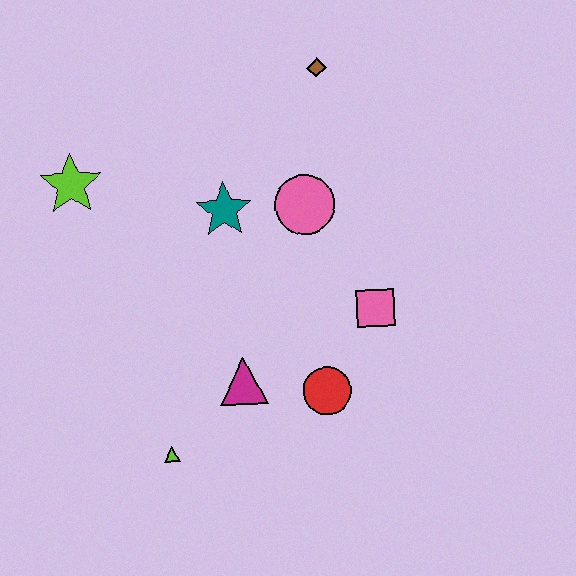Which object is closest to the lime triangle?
The magenta triangle is closest to the lime triangle.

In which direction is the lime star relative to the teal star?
The lime star is to the left of the teal star.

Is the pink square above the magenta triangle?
Yes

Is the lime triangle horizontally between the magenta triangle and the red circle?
No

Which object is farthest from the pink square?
The lime star is farthest from the pink square.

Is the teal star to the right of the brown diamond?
No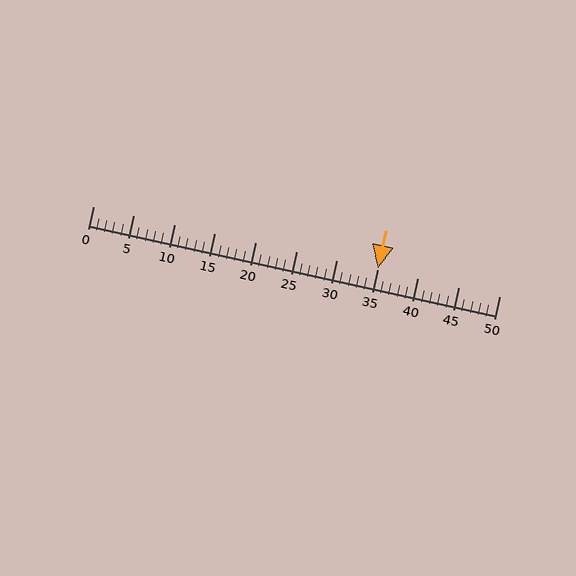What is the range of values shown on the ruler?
The ruler shows values from 0 to 50.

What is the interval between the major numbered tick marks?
The major tick marks are spaced 5 units apart.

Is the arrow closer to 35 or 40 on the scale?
The arrow is closer to 35.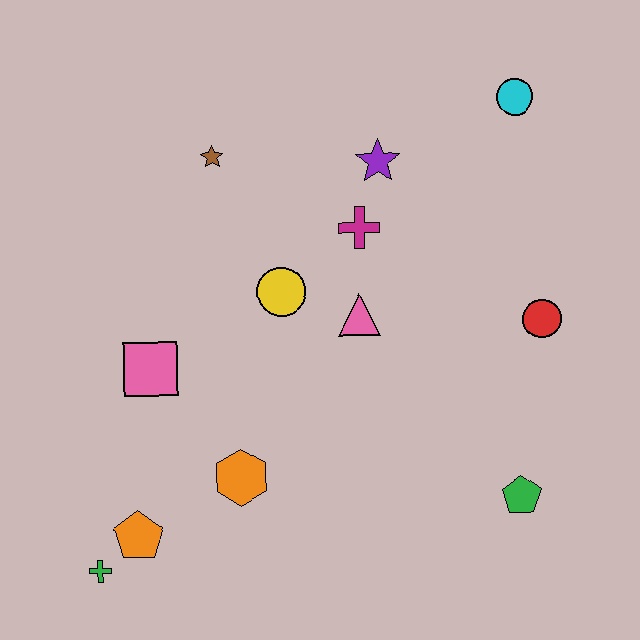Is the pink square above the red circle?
No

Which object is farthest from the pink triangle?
The green cross is farthest from the pink triangle.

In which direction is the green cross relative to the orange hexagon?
The green cross is to the left of the orange hexagon.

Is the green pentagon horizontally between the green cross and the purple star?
No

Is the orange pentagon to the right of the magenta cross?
No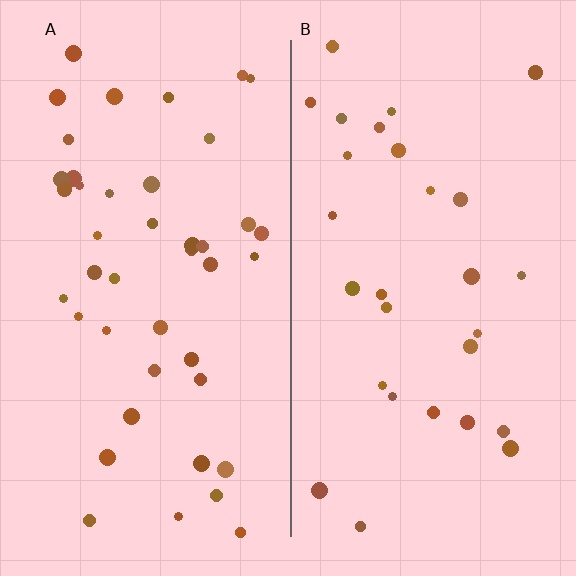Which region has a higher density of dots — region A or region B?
A (the left).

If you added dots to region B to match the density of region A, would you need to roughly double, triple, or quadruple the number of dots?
Approximately double.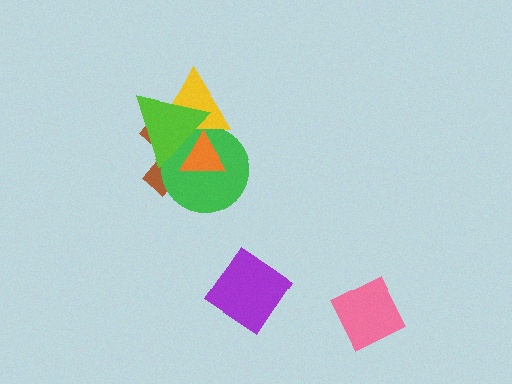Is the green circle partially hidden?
Yes, it is partially covered by another shape.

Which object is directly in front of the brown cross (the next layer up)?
The green circle is directly in front of the brown cross.